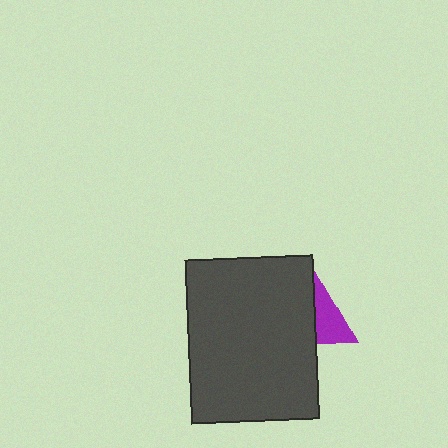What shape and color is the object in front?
The object in front is a dark gray rectangle.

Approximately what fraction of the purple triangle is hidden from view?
Roughly 57% of the purple triangle is hidden behind the dark gray rectangle.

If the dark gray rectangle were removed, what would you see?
You would see the complete purple triangle.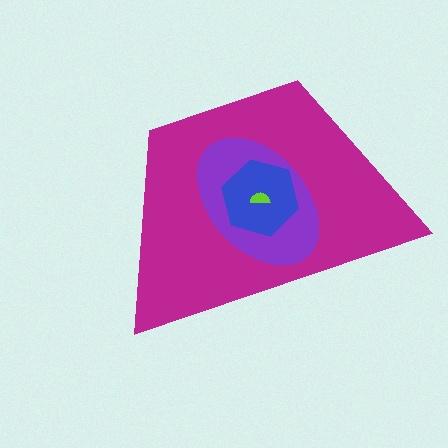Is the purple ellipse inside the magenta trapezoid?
Yes.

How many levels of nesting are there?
4.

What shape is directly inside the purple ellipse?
The blue hexagon.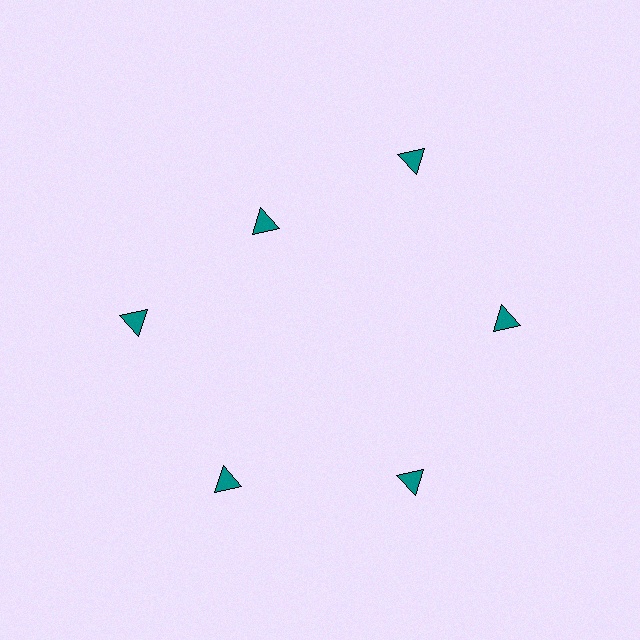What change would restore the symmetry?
The symmetry would be restored by moving it outward, back onto the ring so that all 6 triangles sit at equal angles and equal distance from the center.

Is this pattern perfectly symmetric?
No. The 6 teal triangles are arranged in a ring, but one element near the 11 o'clock position is pulled inward toward the center, breaking the 6-fold rotational symmetry.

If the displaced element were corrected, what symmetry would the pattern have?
It would have 6-fold rotational symmetry — the pattern would map onto itself every 60 degrees.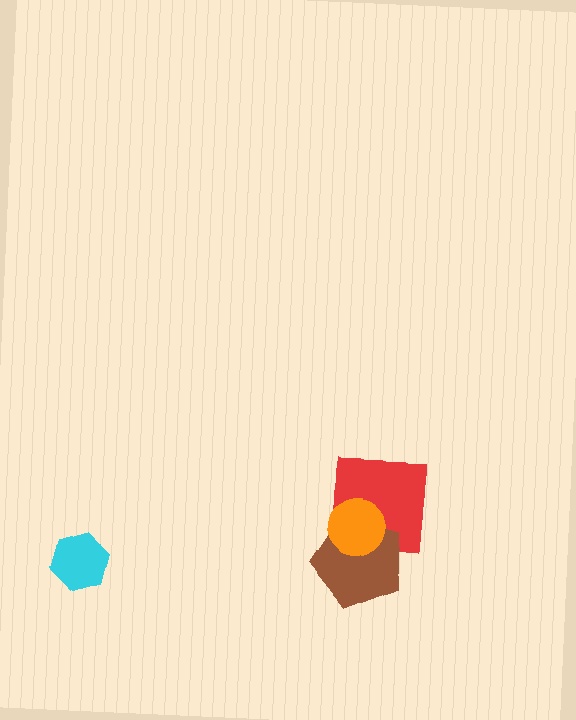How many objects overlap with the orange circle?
2 objects overlap with the orange circle.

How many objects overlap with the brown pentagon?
2 objects overlap with the brown pentagon.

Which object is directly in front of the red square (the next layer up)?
The brown pentagon is directly in front of the red square.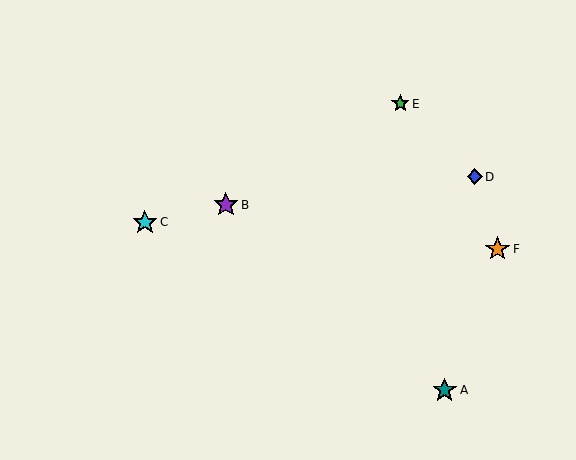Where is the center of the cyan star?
The center of the cyan star is at (145, 222).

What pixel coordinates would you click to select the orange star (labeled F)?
Click at (498, 249) to select the orange star F.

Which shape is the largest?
The orange star (labeled F) is the largest.